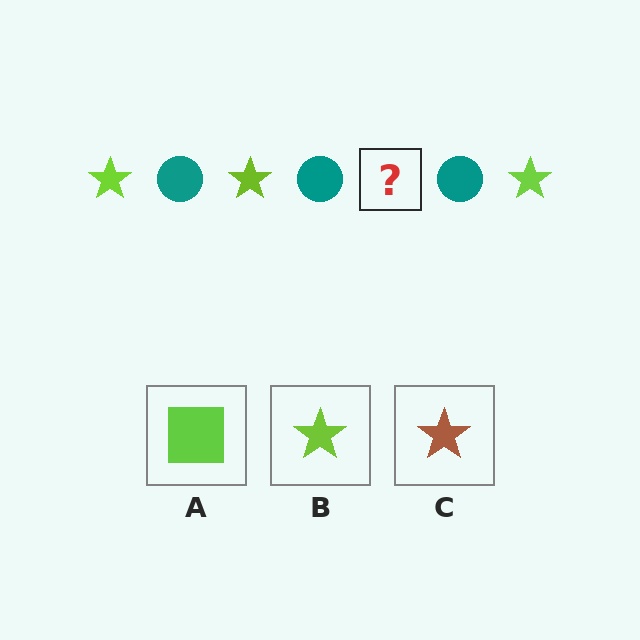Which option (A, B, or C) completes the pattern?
B.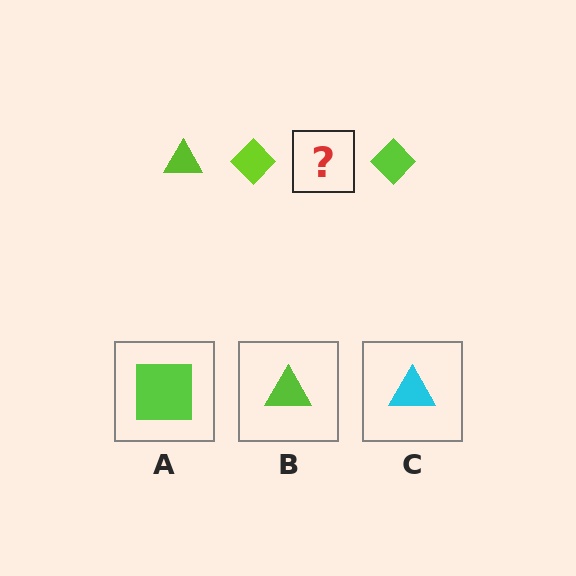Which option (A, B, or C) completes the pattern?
B.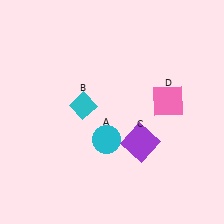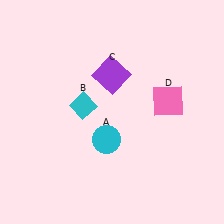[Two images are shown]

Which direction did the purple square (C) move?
The purple square (C) moved up.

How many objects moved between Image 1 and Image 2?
1 object moved between the two images.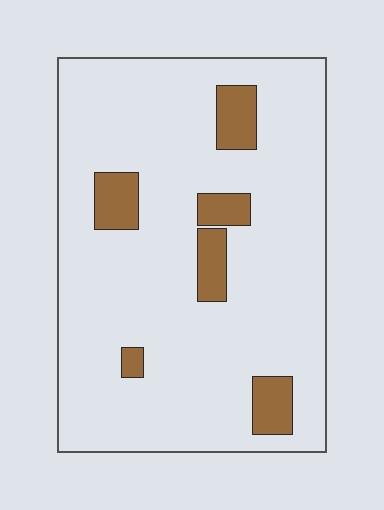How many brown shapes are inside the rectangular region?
6.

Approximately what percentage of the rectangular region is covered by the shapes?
Approximately 10%.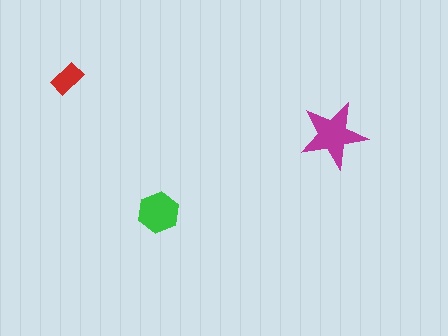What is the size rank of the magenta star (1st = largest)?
1st.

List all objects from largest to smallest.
The magenta star, the green hexagon, the red rectangle.